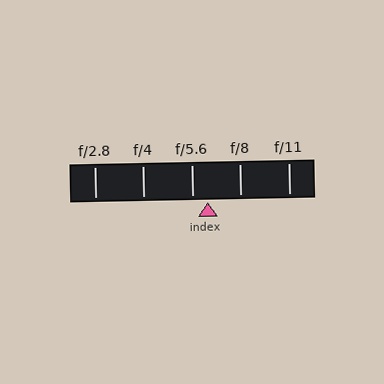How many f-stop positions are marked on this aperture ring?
There are 5 f-stop positions marked.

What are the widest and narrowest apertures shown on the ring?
The widest aperture shown is f/2.8 and the narrowest is f/11.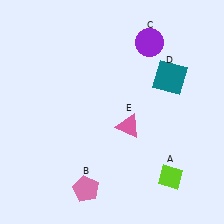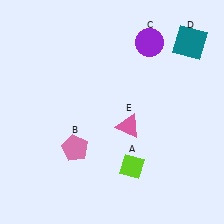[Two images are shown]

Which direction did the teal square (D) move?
The teal square (D) moved up.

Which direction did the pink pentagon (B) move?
The pink pentagon (B) moved up.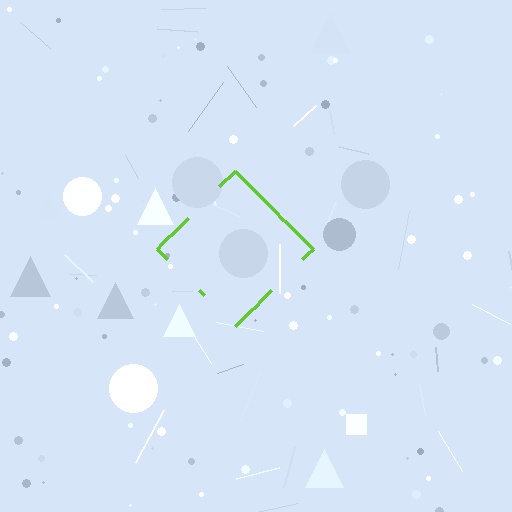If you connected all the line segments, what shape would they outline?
They would outline a diamond.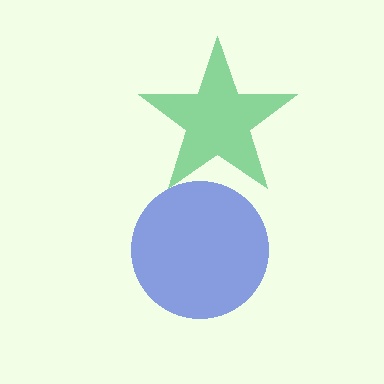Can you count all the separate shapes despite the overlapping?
Yes, there are 2 separate shapes.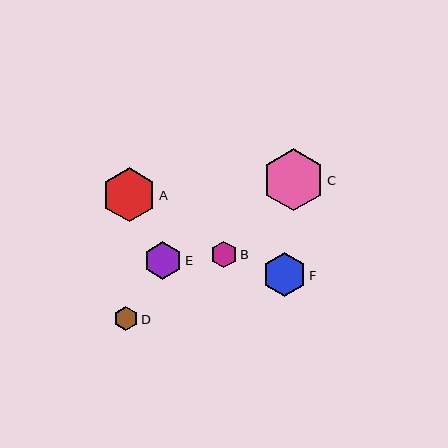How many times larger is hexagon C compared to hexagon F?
Hexagon C is approximately 1.4 times the size of hexagon F.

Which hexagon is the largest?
Hexagon C is the largest with a size of approximately 62 pixels.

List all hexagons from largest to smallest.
From largest to smallest: C, A, F, E, B, D.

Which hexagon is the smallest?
Hexagon D is the smallest with a size of approximately 24 pixels.